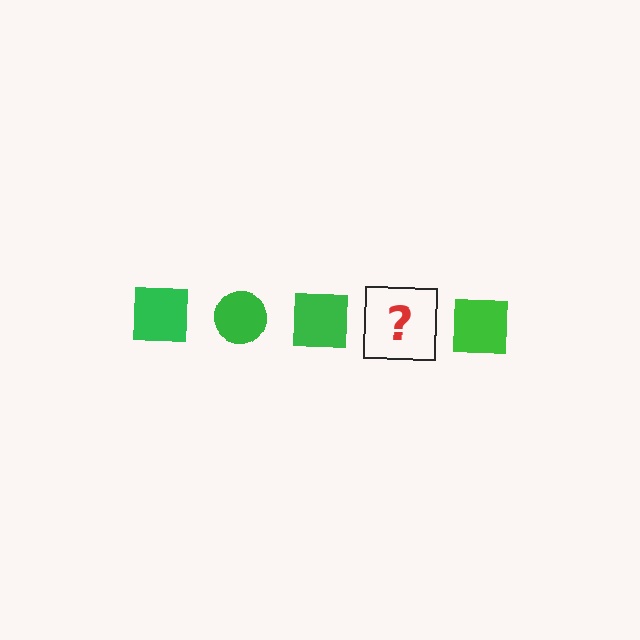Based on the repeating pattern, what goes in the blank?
The blank should be a green circle.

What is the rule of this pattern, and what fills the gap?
The rule is that the pattern cycles through square, circle shapes in green. The gap should be filled with a green circle.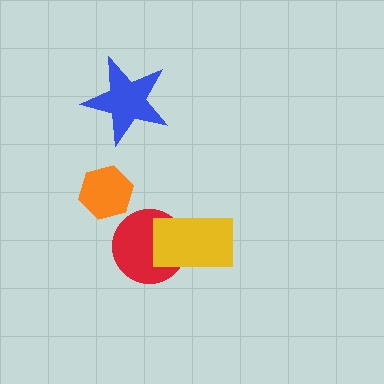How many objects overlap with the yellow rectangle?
1 object overlaps with the yellow rectangle.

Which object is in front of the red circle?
The yellow rectangle is in front of the red circle.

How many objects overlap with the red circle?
1 object overlaps with the red circle.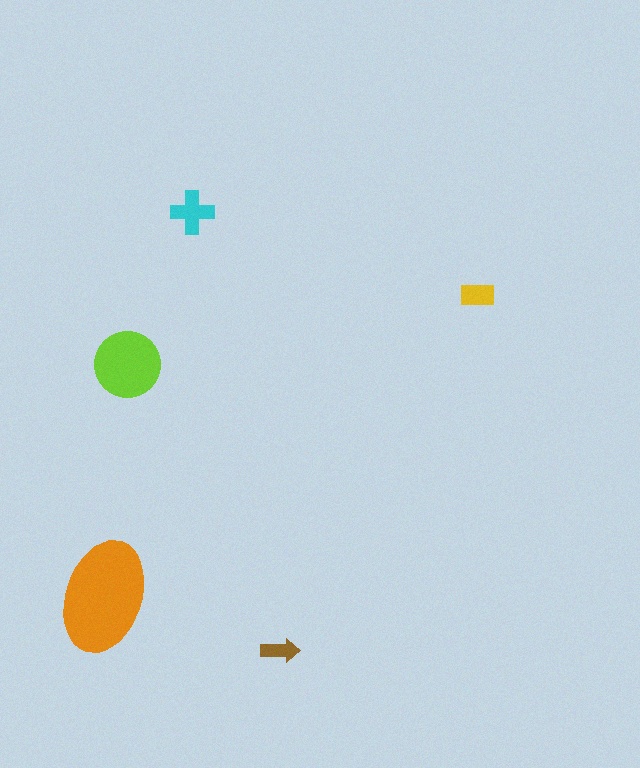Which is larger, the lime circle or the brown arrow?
The lime circle.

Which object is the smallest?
The brown arrow.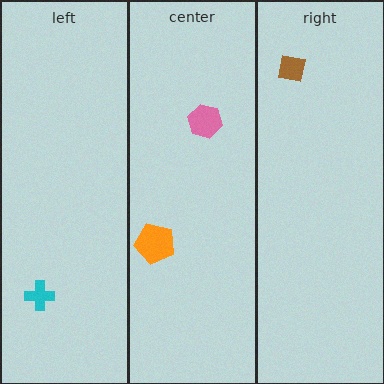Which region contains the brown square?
The right region.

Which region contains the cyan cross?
The left region.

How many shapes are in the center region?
2.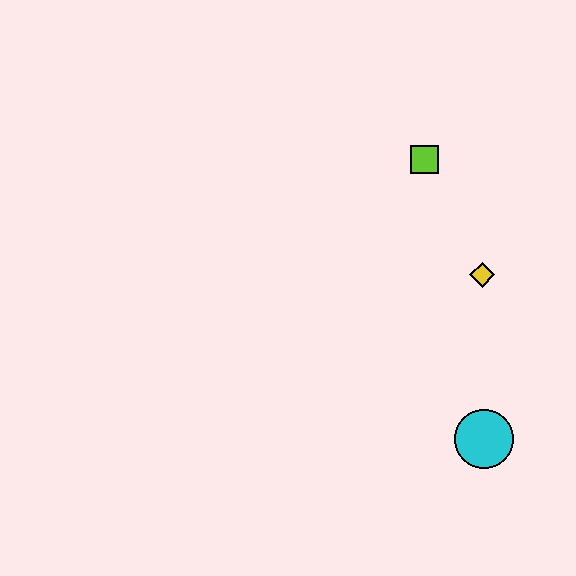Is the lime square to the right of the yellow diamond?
No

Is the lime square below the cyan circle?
No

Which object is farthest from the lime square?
The cyan circle is farthest from the lime square.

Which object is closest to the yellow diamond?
The lime square is closest to the yellow diamond.